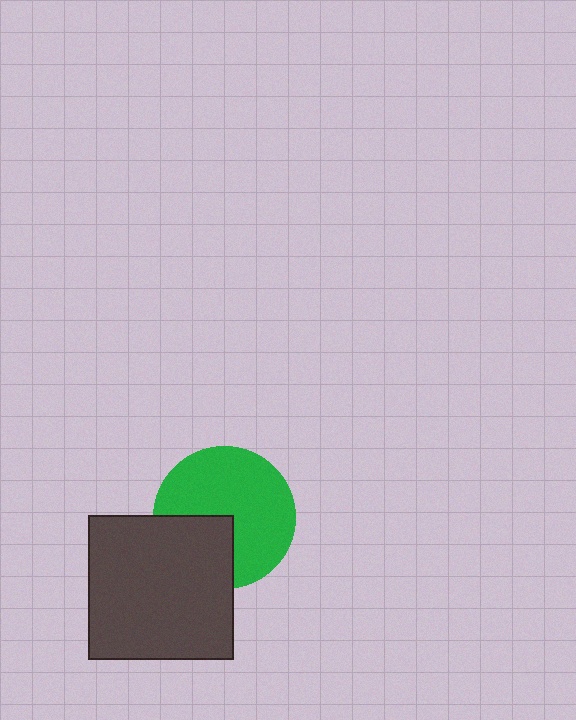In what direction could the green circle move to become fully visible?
The green circle could move toward the upper-right. That would shift it out from behind the dark gray square entirely.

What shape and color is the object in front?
The object in front is a dark gray square.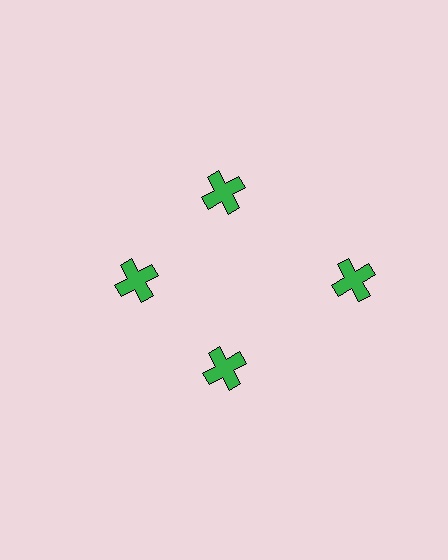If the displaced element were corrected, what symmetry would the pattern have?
It would have 4-fold rotational symmetry — the pattern would map onto itself every 90 degrees.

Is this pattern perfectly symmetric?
No. The 4 green crosses are arranged in a ring, but one element near the 3 o'clock position is pushed outward from the center, breaking the 4-fold rotational symmetry.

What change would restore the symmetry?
The symmetry would be restored by moving it inward, back onto the ring so that all 4 crosses sit at equal angles and equal distance from the center.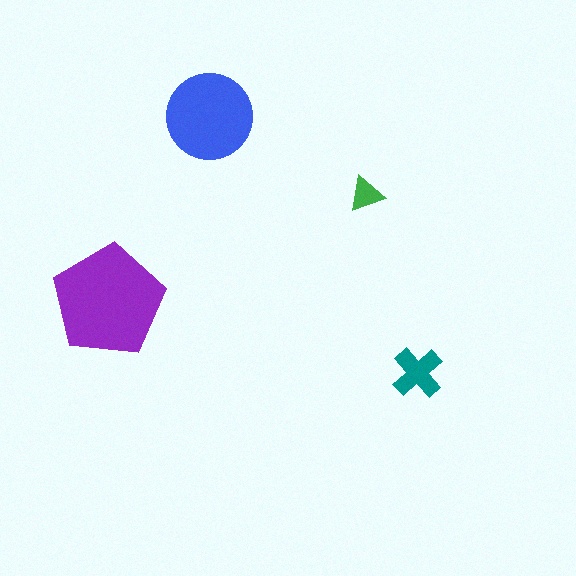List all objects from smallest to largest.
The green triangle, the teal cross, the blue circle, the purple pentagon.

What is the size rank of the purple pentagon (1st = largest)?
1st.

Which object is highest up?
The blue circle is topmost.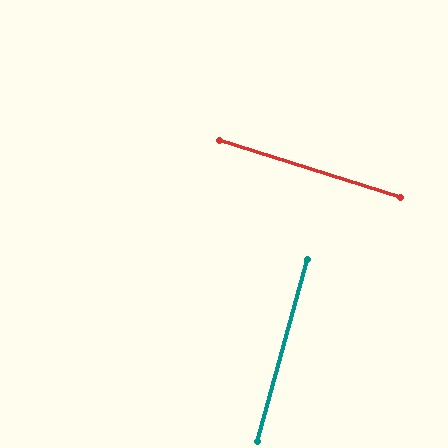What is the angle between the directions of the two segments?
Approximately 88 degrees.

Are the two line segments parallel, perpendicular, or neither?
Perpendicular — they meet at approximately 88°.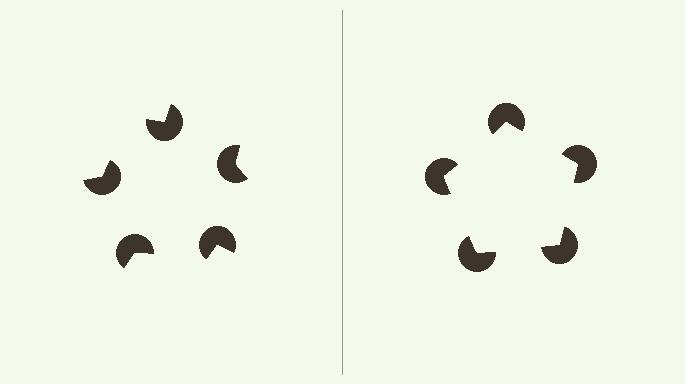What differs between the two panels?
The pac-man discs are positioned identically on both sides; only the wedge orientations differ. On the right they align to a pentagon; on the left they are misaligned.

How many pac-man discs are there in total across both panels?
10 — 5 on each side.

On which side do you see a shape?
An illusory pentagon appears on the right side. On the left side the wedge cuts are rotated, so no coherent shape forms.